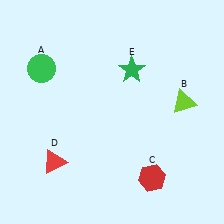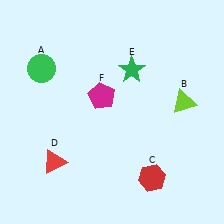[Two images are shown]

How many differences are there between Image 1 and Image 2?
There is 1 difference between the two images.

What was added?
A magenta pentagon (F) was added in Image 2.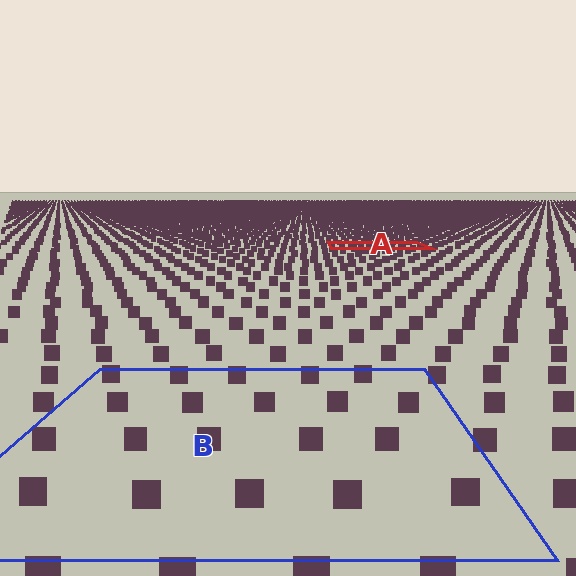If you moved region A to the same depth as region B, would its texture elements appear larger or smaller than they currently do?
They would appear larger. At a closer depth, the same texture elements are projected at a bigger on-screen size.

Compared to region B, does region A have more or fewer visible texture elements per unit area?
Region A has more texture elements per unit area — they are packed more densely because it is farther away.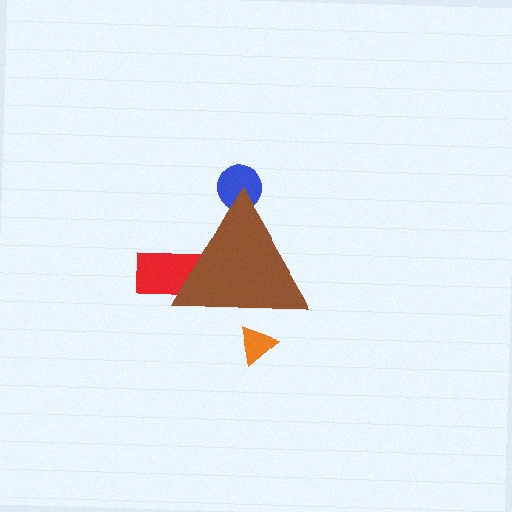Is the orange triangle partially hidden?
Yes, the orange triangle is partially hidden behind the brown triangle.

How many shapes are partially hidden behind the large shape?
3 shapes are partially hidden.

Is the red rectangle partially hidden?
Yes, the red rectangle is partially hidden behind the brown triangle.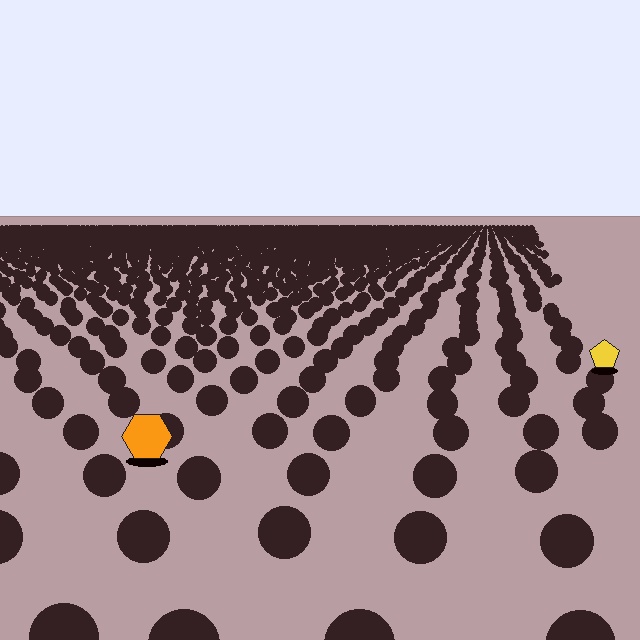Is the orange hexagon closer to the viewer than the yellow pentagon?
Yes. The orange hexagon is closer — you can tell from the texture gradient: the ground texture is coarser near it.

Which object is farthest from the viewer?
The yellow pentagon is farthest from the viewer. It appears smaller and the ground texture around it is denser.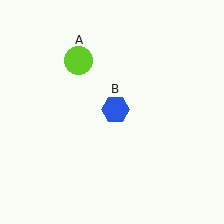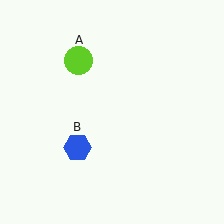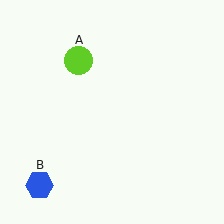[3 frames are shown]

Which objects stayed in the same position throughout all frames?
Lime circle (object A) remained stationary.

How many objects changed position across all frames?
1 object changed position: blue hexagon (object B).